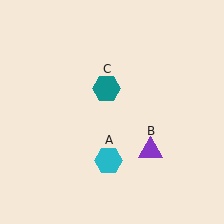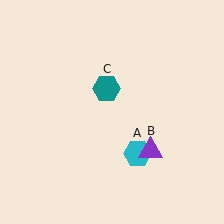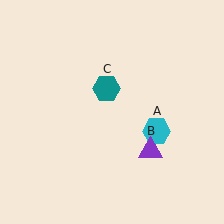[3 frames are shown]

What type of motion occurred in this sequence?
The cyan hexagon (object A) rotated counterclockwise around the center of the scene.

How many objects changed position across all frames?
1 object changed position: cyan hexagon (object A).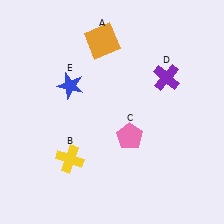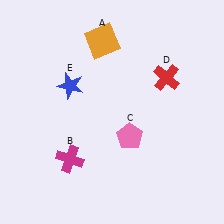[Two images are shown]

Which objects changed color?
B changed from yellow to magenta. D changed from purple to red.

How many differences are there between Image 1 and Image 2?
There are 2 differences between the two images.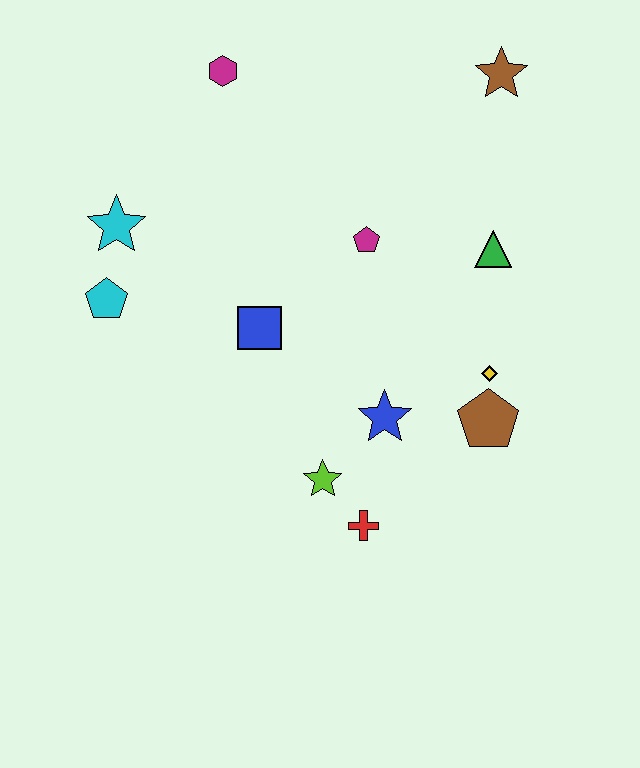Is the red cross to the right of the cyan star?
Yes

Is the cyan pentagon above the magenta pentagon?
No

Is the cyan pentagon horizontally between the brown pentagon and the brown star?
No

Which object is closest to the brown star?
The green triangle is closest to the brown star.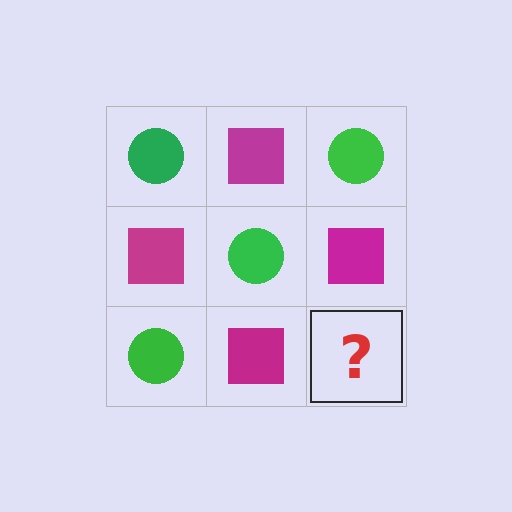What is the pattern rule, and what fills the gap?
The rule is that it alternates green circle and magenta square in a checkerboard pattern. The gap should be filled with a green circle.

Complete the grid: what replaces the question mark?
The question mark should be replaced with a green circle.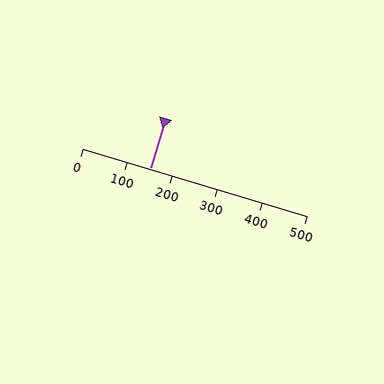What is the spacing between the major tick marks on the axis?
The major ticks are spaced 100 apart.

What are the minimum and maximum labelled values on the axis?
The axis runs from 0 to 500.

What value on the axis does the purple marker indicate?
The marker indicates approximately 150.